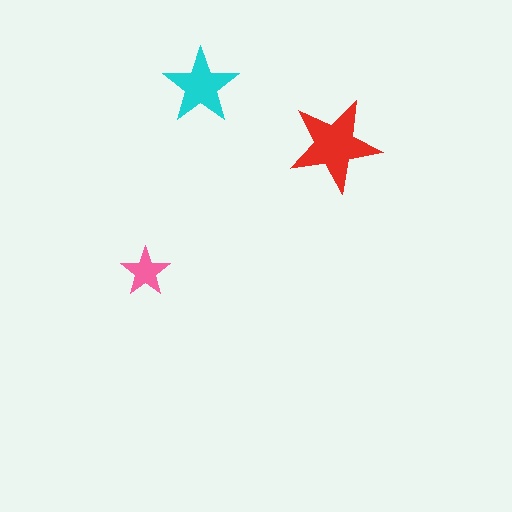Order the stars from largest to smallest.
the red one, the cyan one, the pink one.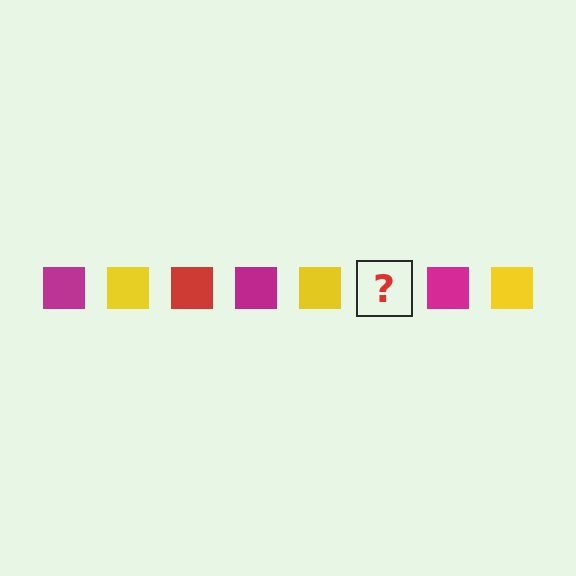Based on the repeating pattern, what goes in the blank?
The blank should be a red square.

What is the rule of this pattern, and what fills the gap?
The rule is that the pattern cycles through magenta, yellow, red squares. The gap should be filled with a red square.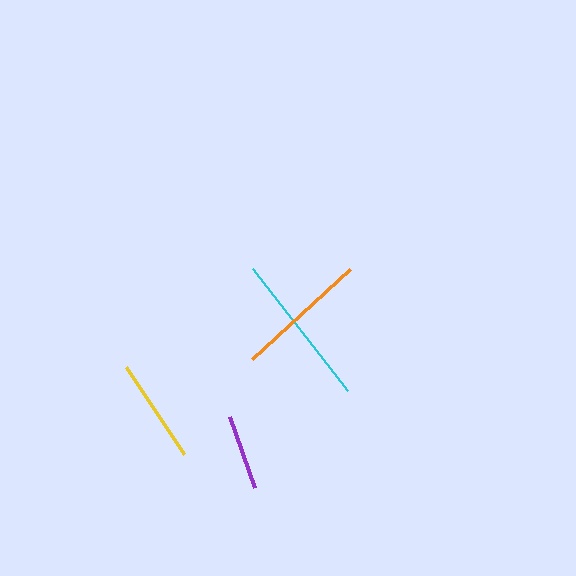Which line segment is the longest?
The cyan line is the longest at approximately 154 pixels.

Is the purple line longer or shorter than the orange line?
The orange line is longer than the purple line.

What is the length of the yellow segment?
The yellow segment is approximately 104 pixels long.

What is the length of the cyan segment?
The cyan segment is approximately 154 pixels long.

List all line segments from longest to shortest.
From longest to shortest: cyan, orange, yellow, purple.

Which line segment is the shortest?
The purple line is the shortest at approximately 75 pixels.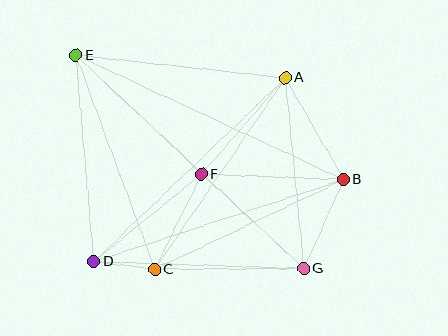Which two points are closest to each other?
Points C and D are closest to each other.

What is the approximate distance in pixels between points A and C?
The distance between A and C is approximately 232 pixels.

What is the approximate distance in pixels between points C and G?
The distance between C and G is approximately 149 pixels.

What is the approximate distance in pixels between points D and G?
The distance between D and G is approximately 210 pixels.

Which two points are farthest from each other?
Points E and G are farthest from each other.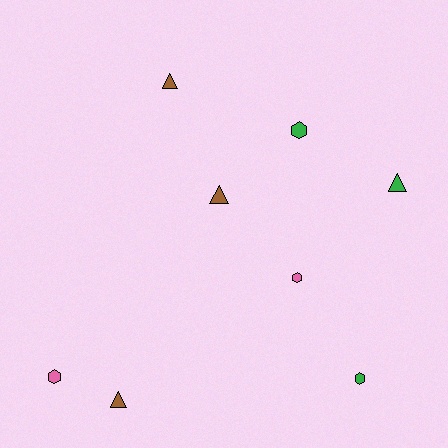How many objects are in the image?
There are 8 objects.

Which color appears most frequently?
Green, with 3 objects.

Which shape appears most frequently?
Triangle, with 4 objects.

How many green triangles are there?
There is 1 green triangle.